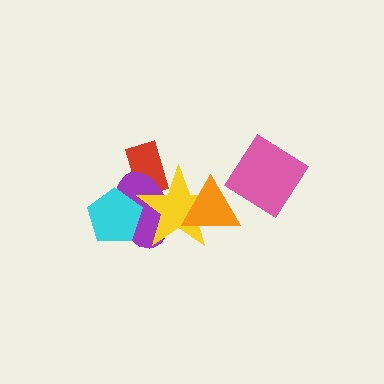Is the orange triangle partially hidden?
Yes, it is partially covered by another shape.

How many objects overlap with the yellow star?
4 objects overlap with the yellow star.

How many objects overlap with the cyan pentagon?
2 objects overlap with the cyan pentagon.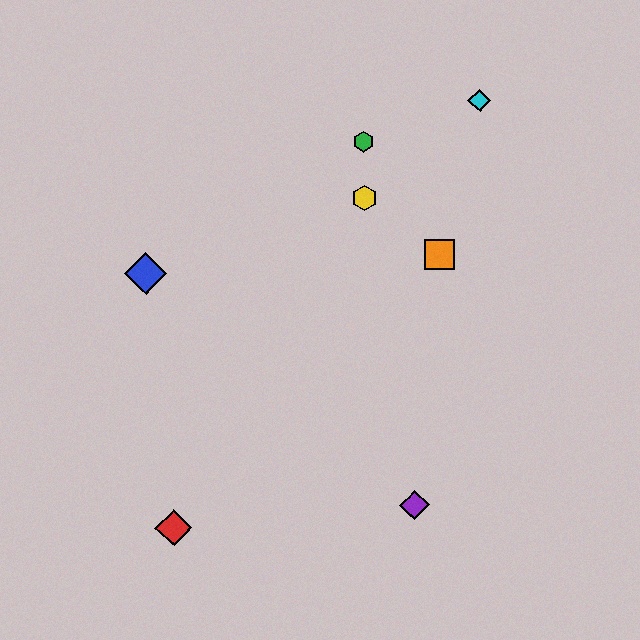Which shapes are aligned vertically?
The green hexagon, the yellow hexagon are aligned vertically.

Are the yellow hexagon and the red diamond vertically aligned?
No, the yellow hexagon is at x≈365 and the red diamond is at x≈174.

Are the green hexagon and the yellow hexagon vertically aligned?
Yes, both are at x≈364.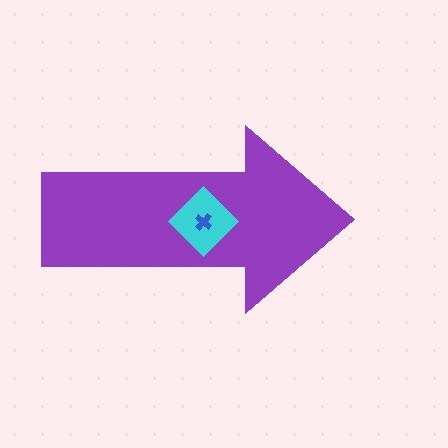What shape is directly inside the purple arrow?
The cyan diamond.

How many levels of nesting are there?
3.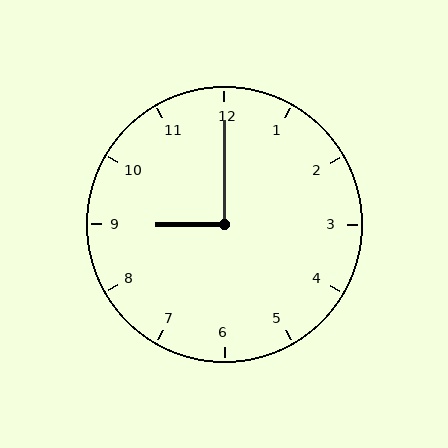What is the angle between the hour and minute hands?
Approximately 90 degrees.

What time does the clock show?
9:00.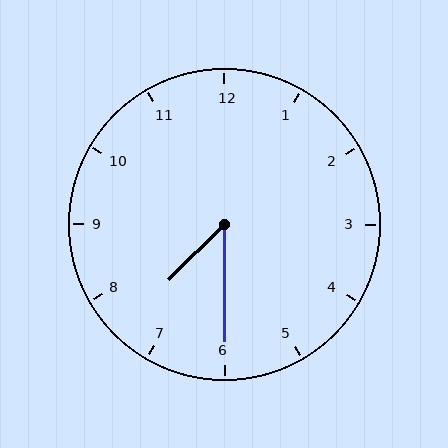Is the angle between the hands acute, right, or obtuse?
It is acute.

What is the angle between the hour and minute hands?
Approximately 45 degrees.